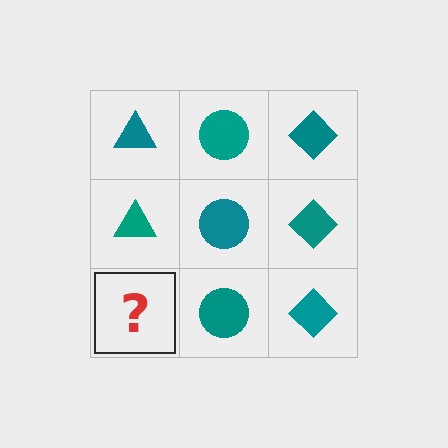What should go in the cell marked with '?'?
The missing cell should contain a teal triangle.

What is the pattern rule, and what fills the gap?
The rule is that each column has a consistent shape. The gap should be filled with a teal triangle.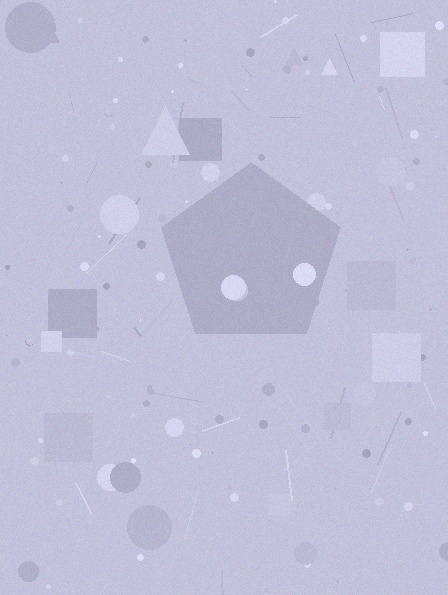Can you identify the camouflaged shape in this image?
The camouflaged shape is a pentagon.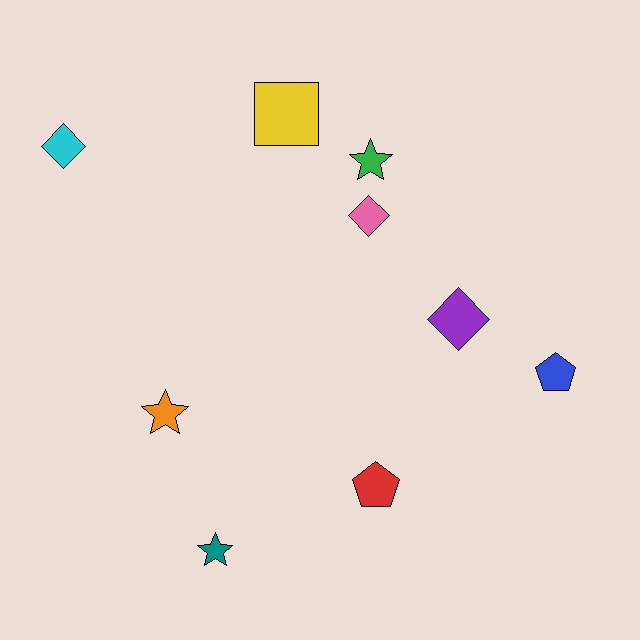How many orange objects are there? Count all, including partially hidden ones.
There is 1 orange object.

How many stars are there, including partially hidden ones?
There are 3 stars.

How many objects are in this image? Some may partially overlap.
There are 9 objects.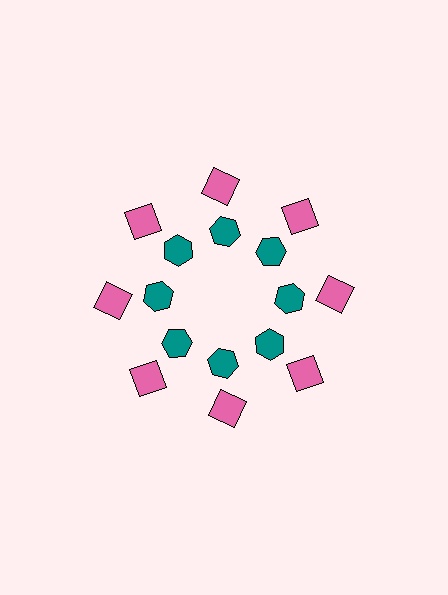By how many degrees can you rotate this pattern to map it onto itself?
The pattern maps onto itself every 45 degrees of rotation.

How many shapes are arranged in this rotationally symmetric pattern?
There are 16 shapes, arranged in 8 groups of 2.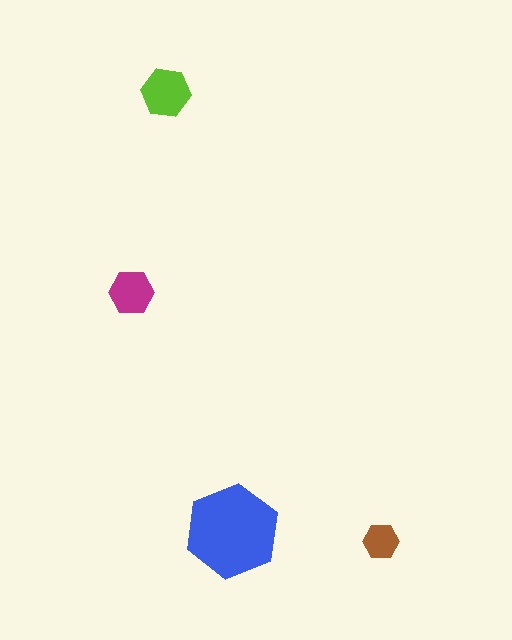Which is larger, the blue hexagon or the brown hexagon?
The blue one.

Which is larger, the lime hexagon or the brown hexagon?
The lime one.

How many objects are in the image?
There are 4 objects in the image.